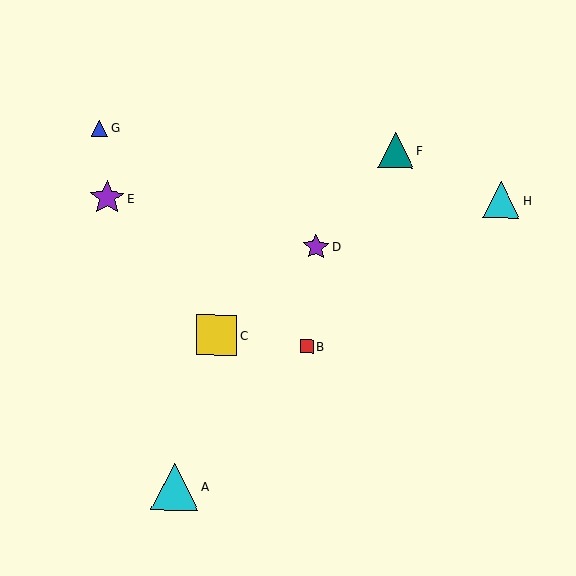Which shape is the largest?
The cyan triangle (labeled A) is the largest.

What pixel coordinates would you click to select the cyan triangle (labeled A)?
Click at (175, 487) to select the cyan triangle A.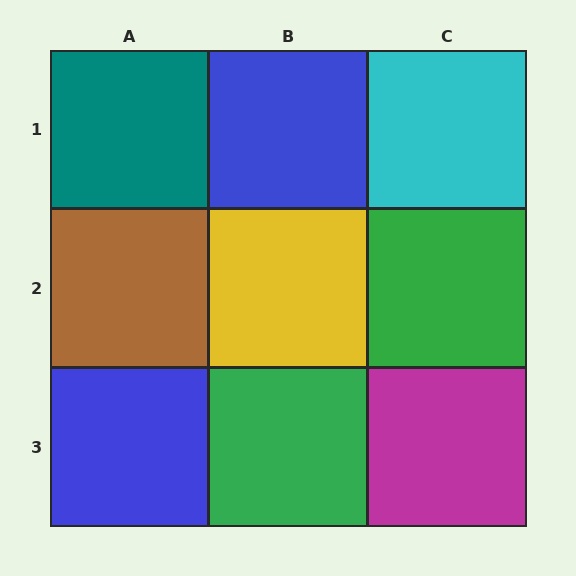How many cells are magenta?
1 cell is magenta.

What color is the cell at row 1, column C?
Cyan.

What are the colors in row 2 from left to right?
Brown, yellow, green.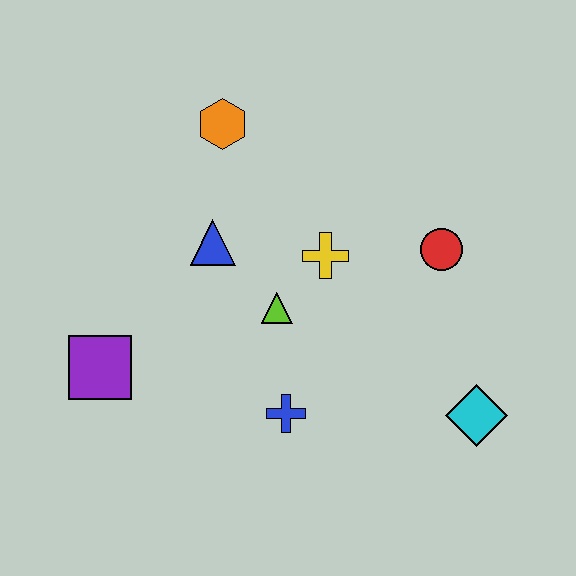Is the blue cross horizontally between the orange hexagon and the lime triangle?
No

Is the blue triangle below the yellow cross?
No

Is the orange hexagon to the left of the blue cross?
Yes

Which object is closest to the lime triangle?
The yellow cross is closest to the lime triangle.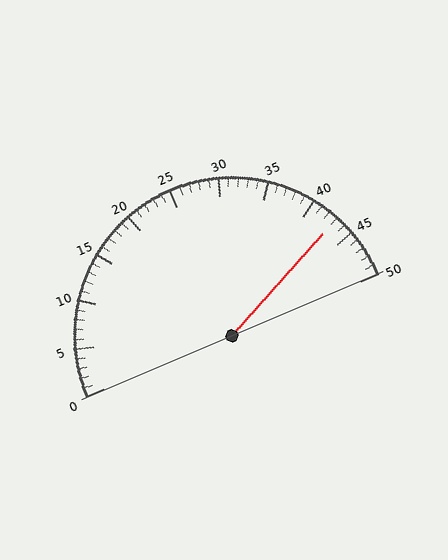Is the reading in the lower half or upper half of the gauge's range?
The reading is in the upper half of the range (0 to 50).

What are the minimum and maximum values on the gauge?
The gauge ranges from 0 to 50.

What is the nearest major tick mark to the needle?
The nearest major tick mark is 45.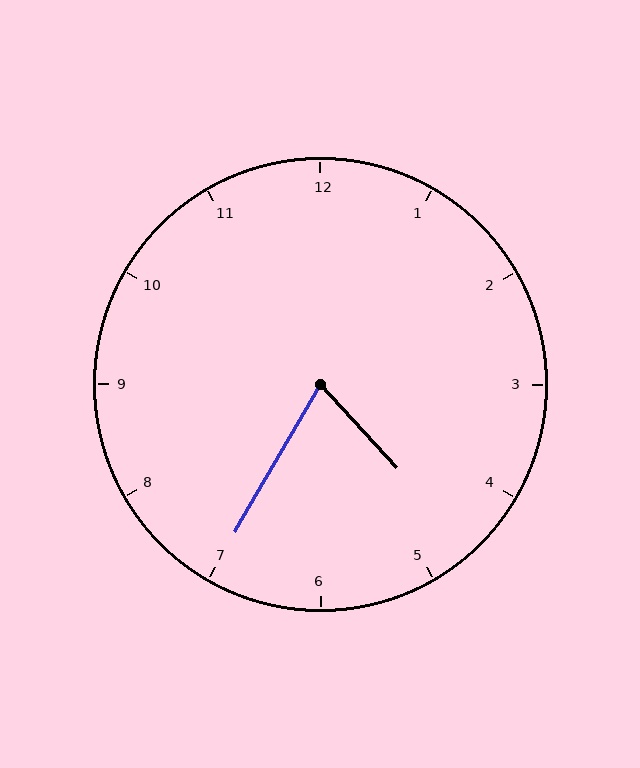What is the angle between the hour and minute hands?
Approximately 72 degrees.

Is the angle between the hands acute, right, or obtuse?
It is acute.